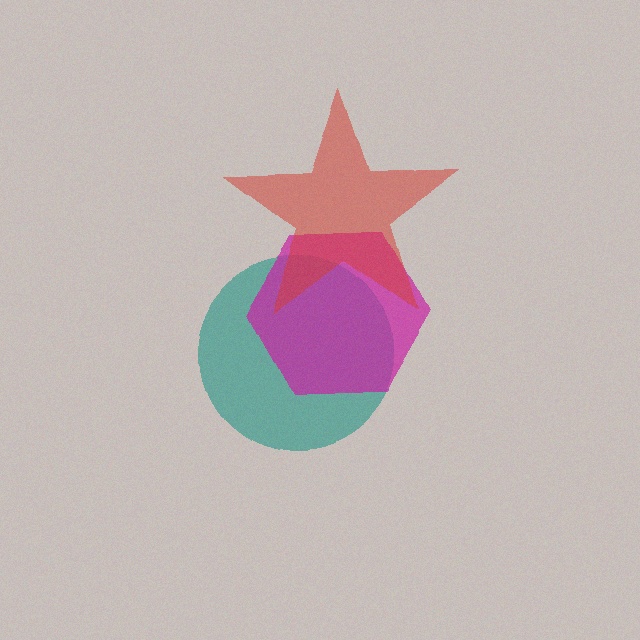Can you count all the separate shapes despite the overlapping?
Yes, there are 3 separate shapes.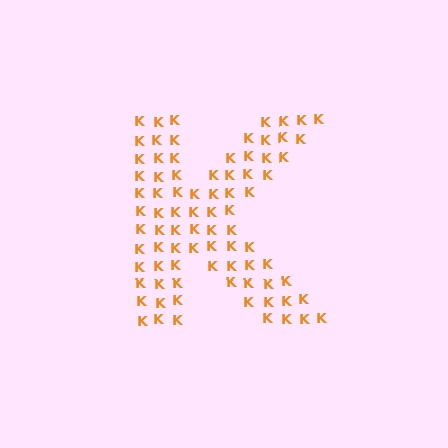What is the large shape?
The large shape is the letter K.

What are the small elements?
The small elements are letter K's.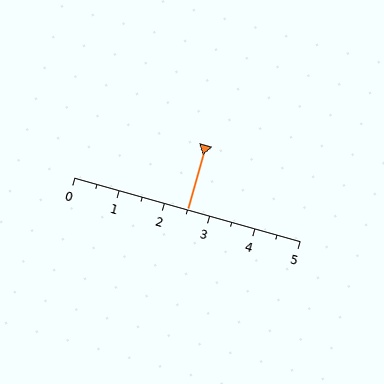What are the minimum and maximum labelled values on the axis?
The axis runs from 0 to 5.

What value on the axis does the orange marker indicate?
The marker indicates approximately 2.5.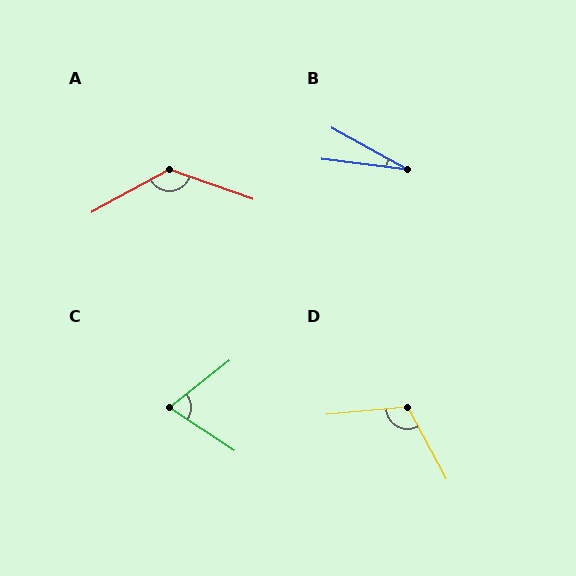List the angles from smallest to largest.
B (22°), C (71°), D (113°), A (132°).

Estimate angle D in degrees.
Approximately 113 degrees.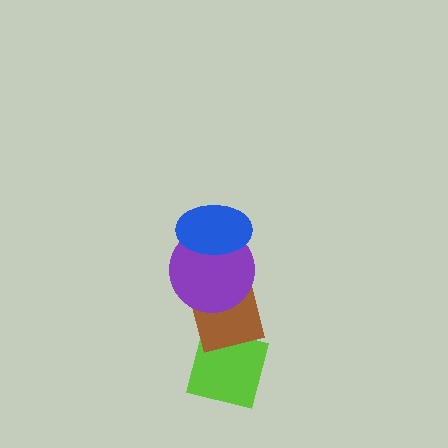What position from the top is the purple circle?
The purple circle is 2nd from the top.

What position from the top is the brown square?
The brown square is 3rd from the top.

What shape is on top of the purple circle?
The blue ellipse is on top of the purple circle.